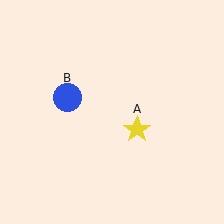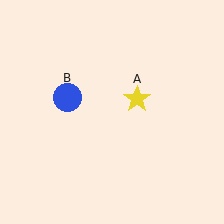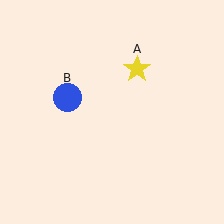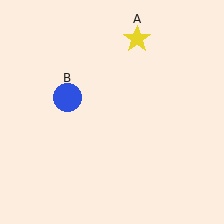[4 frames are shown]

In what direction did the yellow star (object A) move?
The yellow star (object A) moved up.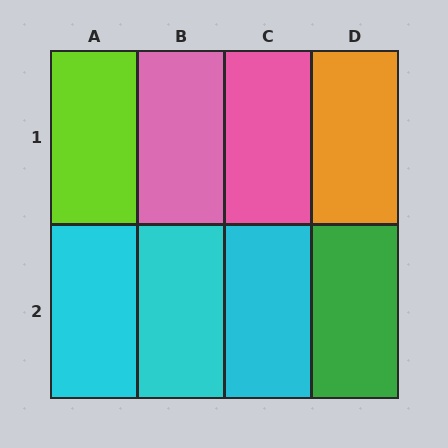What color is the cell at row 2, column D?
Green.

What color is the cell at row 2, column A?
Cyan.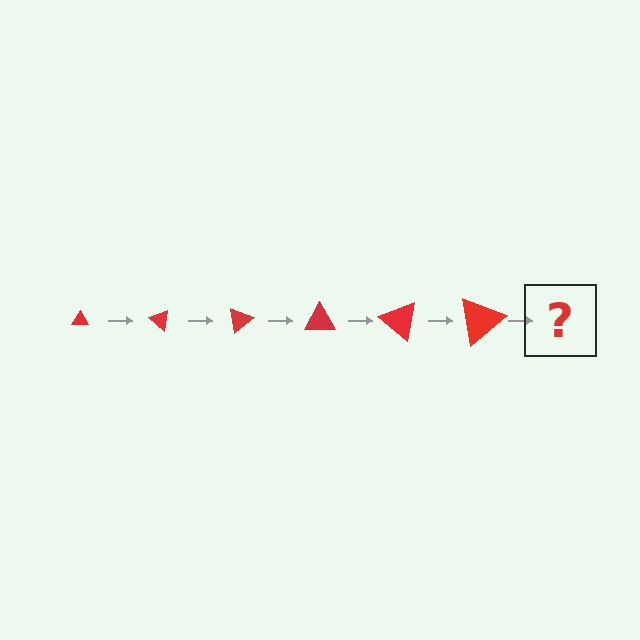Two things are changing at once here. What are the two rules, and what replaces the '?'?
The two rules are that the triangle grows larger each step and it rotates 40 degrees each step. The '?' should be a triangle, larger than the previous one and rotated 240 degrees from the start.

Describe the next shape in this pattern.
It should be a triangle, larger than the previous one and rotated 240 degrees from the start.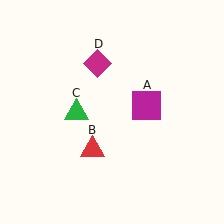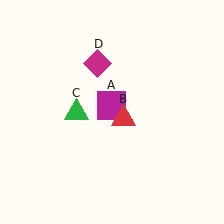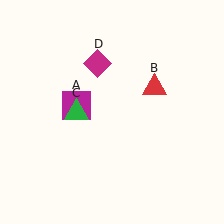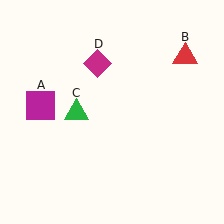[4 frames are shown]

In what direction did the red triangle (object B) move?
The red triangle (object B) moved up and to the right.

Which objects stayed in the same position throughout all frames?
Green triangle (object C) and magenta diamond (object D) remained stationary.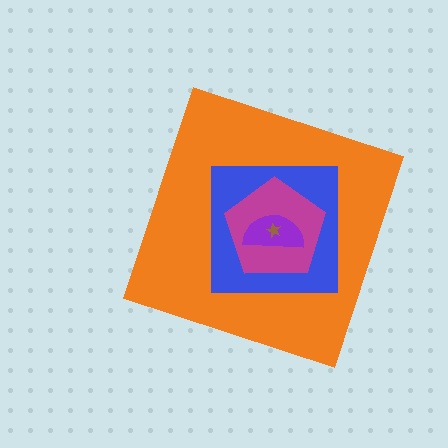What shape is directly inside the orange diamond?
The blue square.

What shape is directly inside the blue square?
The magenta pentagon.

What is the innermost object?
The brown star.